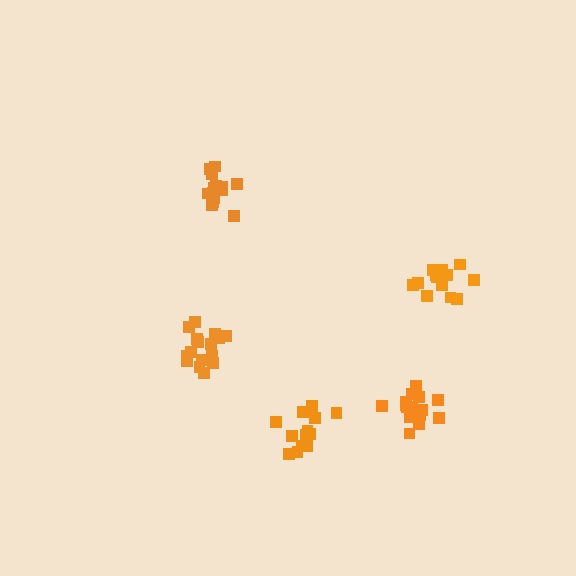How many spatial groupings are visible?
There are 5 spatial groupings.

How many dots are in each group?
Group 1: 15 dots, Group 2: 14 dots, Group 3: 14 dots, Group 4: 15 dots, Group 5: 18 dots (76 total).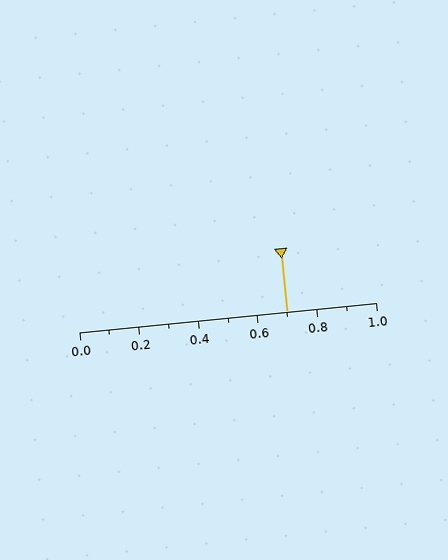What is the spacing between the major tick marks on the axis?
The major ticks are spaced 0.2 apart.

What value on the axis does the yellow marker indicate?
The marker indicates approximately 0.7.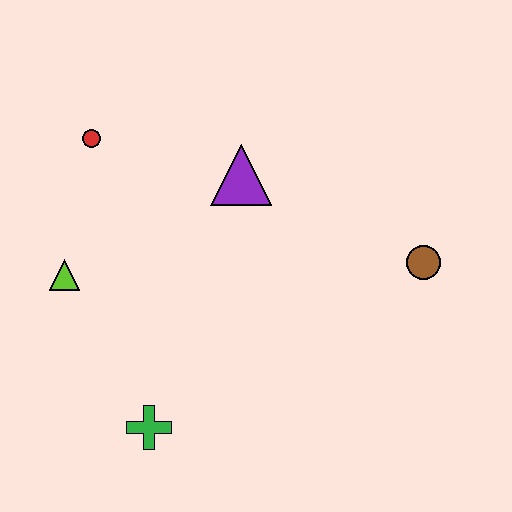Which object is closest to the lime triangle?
The red circle is closest to the lime triangle.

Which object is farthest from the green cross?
The brown circle is farthest from the green cross.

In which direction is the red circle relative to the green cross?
The red circle is above the green cross.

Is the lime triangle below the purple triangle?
Yes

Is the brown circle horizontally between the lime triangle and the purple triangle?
No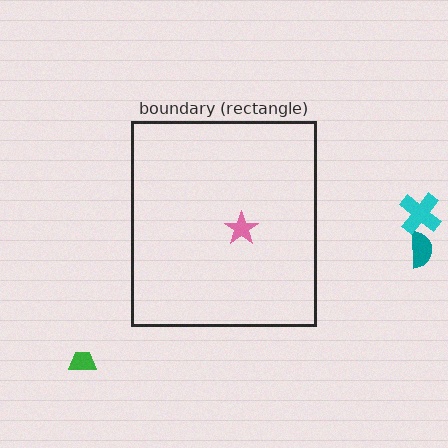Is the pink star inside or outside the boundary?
Inside.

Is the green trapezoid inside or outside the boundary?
Outside.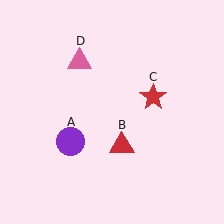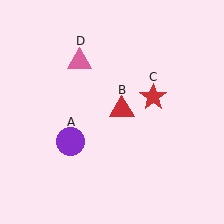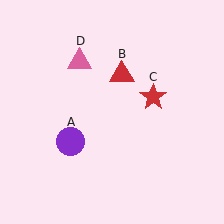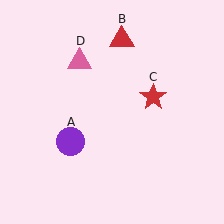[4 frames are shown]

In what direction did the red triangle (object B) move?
The red triangle (object B) moved up.